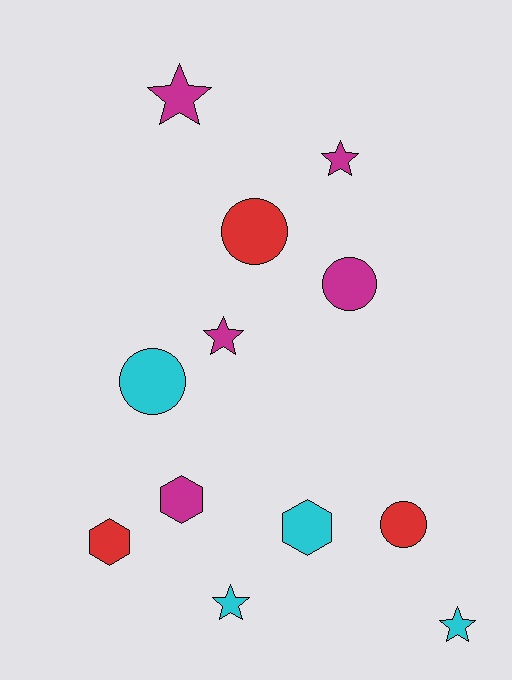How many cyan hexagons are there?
There is 1 cyan hexagon.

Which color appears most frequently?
Magenta, with 5 objects.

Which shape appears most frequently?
Star, with 5 objects.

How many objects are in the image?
There are 12 objects.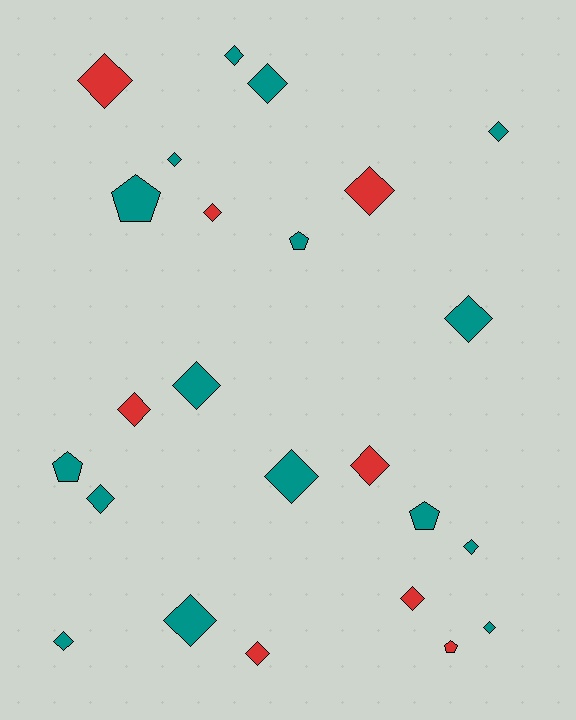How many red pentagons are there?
There is 1 red pentagon.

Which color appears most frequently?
Teal, with 16 objects.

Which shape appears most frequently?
Diamond, with 19 objects.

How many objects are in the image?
There are 24 objects.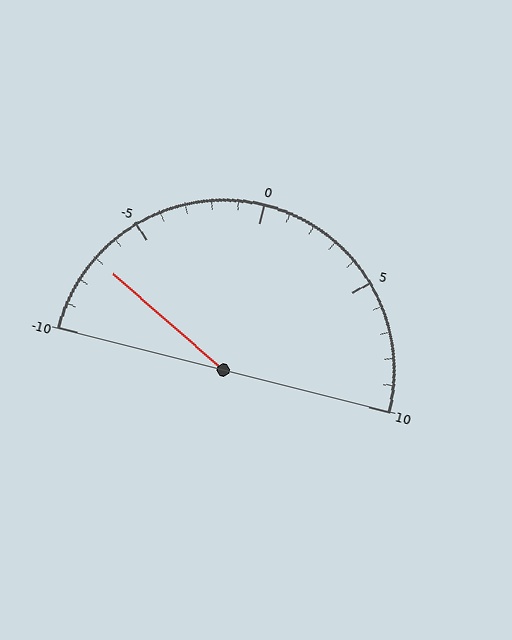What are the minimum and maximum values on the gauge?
The gauge ranges from -10 to 10.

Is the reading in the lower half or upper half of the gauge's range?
The reading is in the lower half of the range (-10 to 10).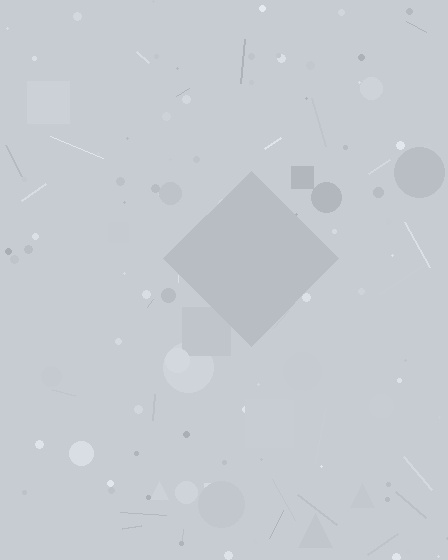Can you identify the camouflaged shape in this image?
The camouflaged shape is a diamond.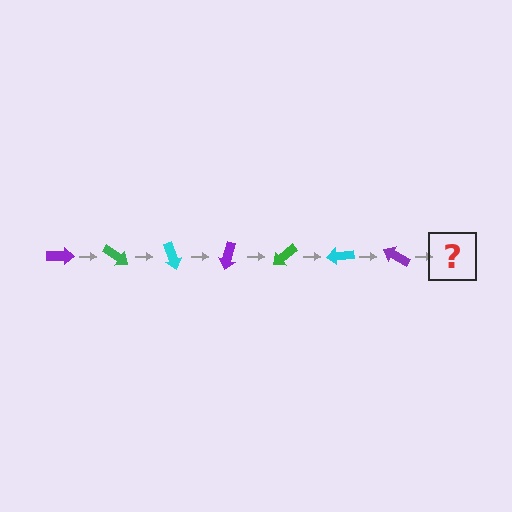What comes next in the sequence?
The next element should be a green arrow, rotated 245 degrees from the start.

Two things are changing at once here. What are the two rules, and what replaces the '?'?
The two rules are that it rotates 35 degrees each step and the color cycles through purple, green, and cyan. The '?' should be a green arrow, rotated 245 degrees from the start.